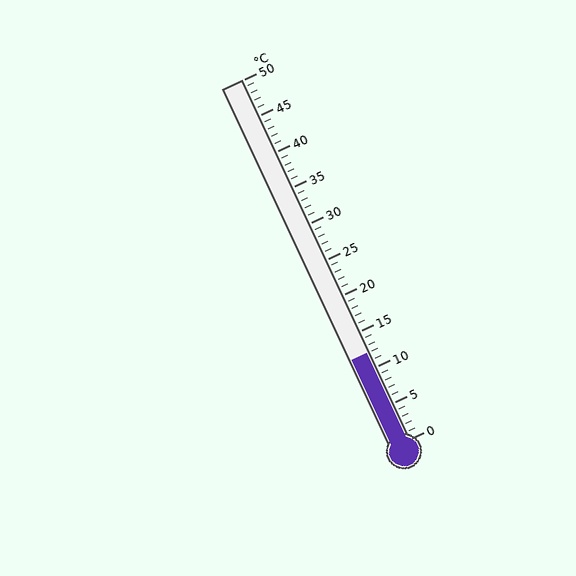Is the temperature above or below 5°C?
The temperature is above 5°C.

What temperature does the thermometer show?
The thermometer shows approximately 12°C.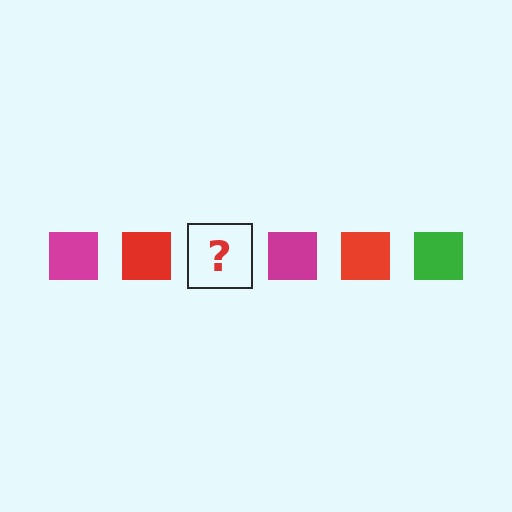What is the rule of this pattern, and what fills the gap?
The rule is that the pattern cycles through magenta, red, green squares. The gap should be filled with a green square.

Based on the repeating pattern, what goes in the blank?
The blank should be a green square.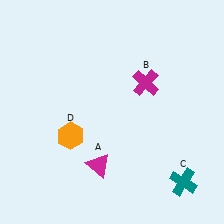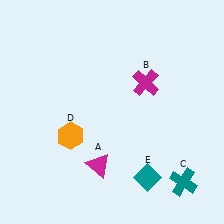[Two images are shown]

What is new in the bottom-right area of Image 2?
A teal diamond (E) was added in the bottom-right area of Image 2.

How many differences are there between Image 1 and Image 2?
There is 1 difference between the two images.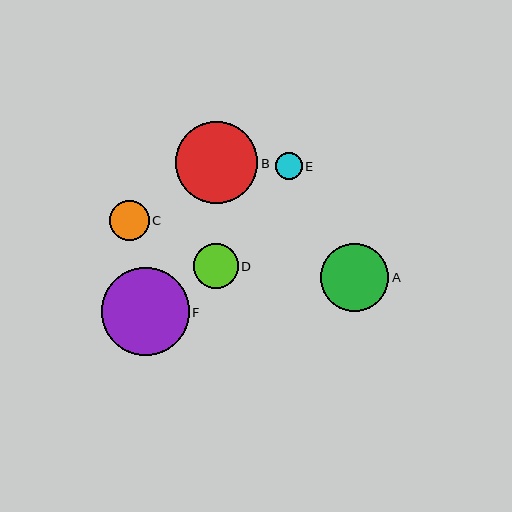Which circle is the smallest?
Circle E is the smallest with a size of approximately 27 pixels.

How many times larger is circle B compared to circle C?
Circle B is approximately 2.0 times the size of circle C.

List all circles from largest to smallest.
From largest to smallest: F, B, A, D, C, E.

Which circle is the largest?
Circle F is the largest with a size of approximately 88 pixels.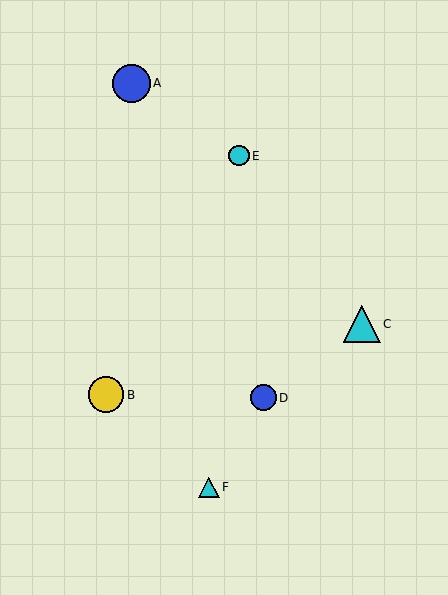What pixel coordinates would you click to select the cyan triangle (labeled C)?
Click at (362, 324) to select the cyan triangle C.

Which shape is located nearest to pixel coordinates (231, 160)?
The cyan circle (labeled E) at (239, 156) is nearest to that location.